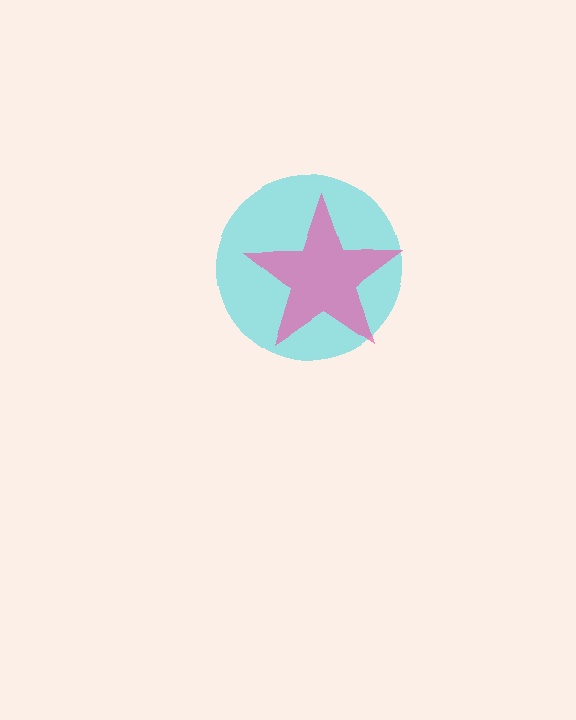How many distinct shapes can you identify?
There are 2 distinct shapes: a cyan circle, a pink star.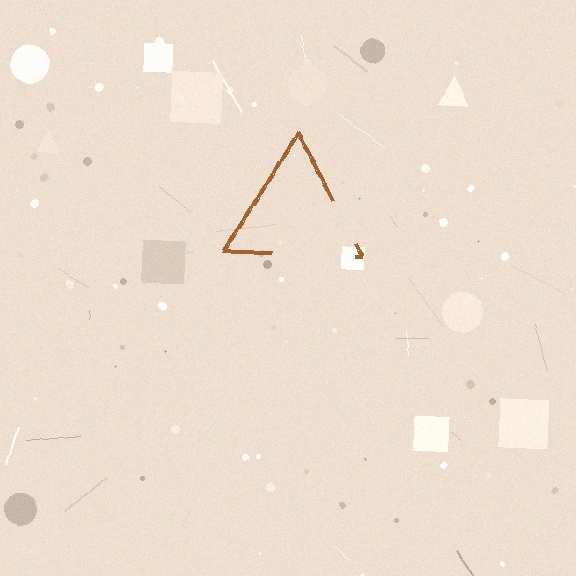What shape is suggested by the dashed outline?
The dashed outline suggests a triangle.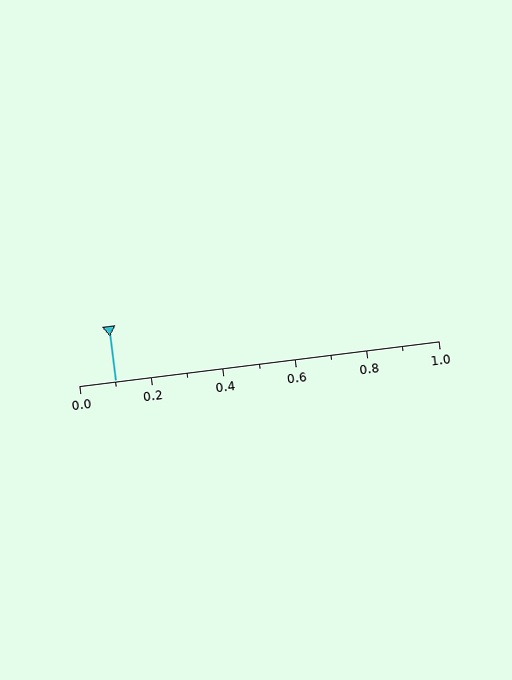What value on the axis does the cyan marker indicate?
The marker indicates approximately 0.1.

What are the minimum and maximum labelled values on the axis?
The axis runs from 0.0 to 1.0.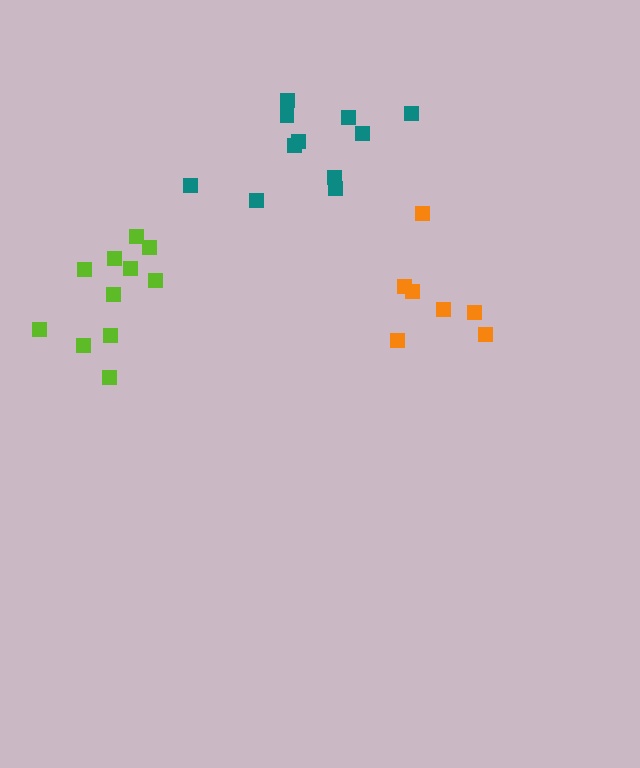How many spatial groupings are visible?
There are 3 spatial groupings.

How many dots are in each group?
Group 1: 7 dots, Group 2: 11 dots, Group 3: 11 dots (29 total).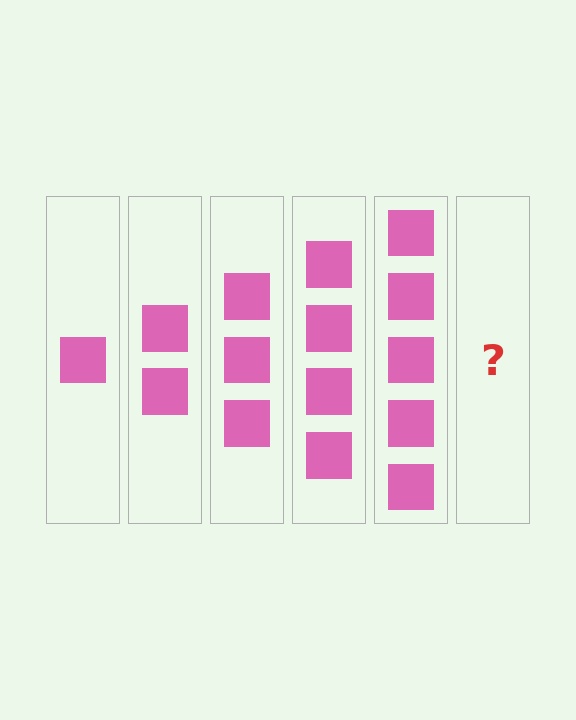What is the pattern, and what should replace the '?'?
The pattern is that each step adds one more square. The '?' should be 6 squares.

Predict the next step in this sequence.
The next step is 6 squares.